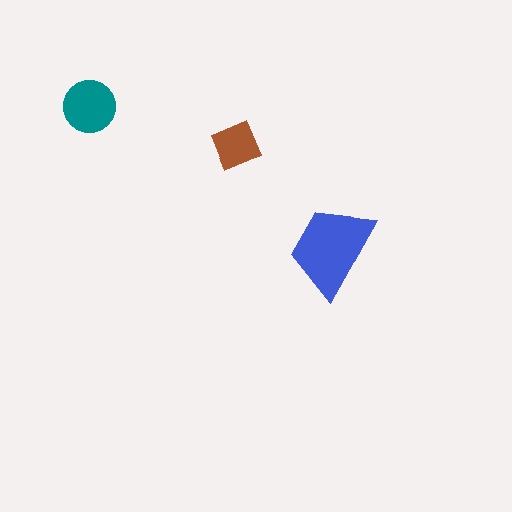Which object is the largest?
The blue trapezoid.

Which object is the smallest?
The brown diamond.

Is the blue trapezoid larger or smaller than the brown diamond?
Larger.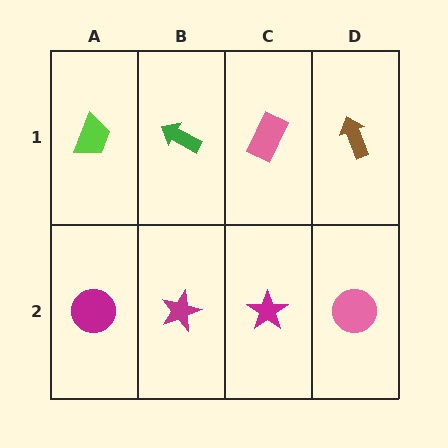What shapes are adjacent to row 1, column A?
A magenta circle (row 2, column A), a green arrow (row 1, column B).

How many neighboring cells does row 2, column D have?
2.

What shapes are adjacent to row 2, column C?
A pink rectangle (row 1, column C), a magenta star (row 2, column B), a pink circle (row 2, column D).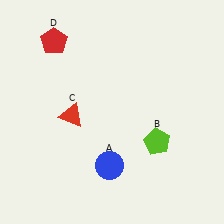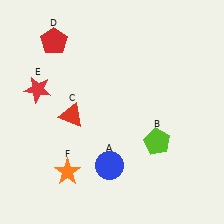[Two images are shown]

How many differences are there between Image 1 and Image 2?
There are 2 differences between the two images.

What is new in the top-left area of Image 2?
A red star (E) was added in the top-left area of Image 2.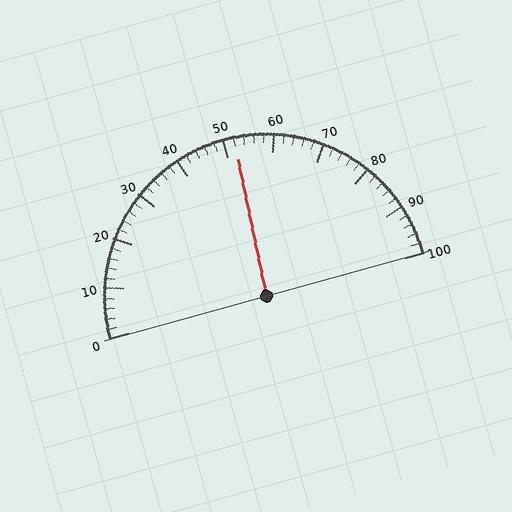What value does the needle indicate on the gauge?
The needle indicates approximately 52.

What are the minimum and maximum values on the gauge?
The gauge ranges from 0 to 100.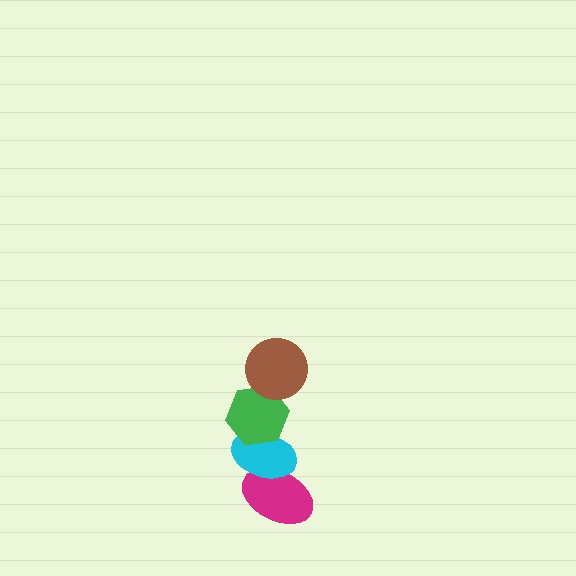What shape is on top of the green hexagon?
The brown circle is on top of the green hexagon.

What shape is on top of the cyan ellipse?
The green hexagon is on top of the cyan ellipse.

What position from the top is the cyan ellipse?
The cyan ellipse is 3rd from the top.